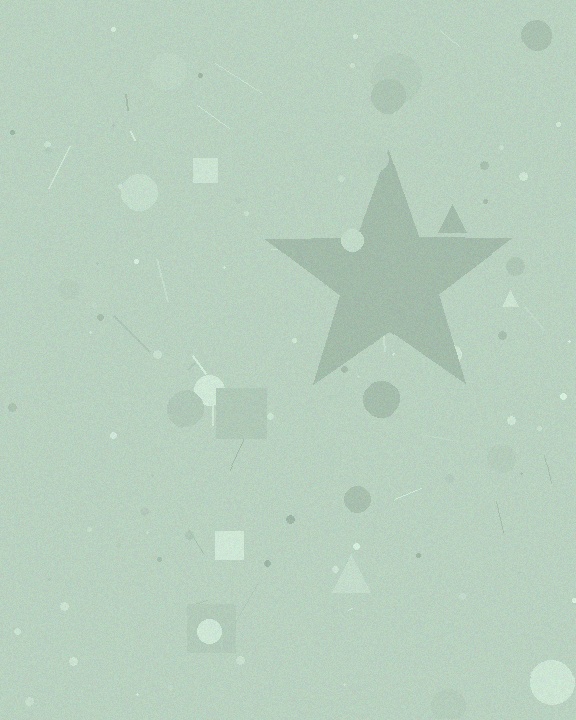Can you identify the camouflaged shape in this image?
The camouflaged shape is a star.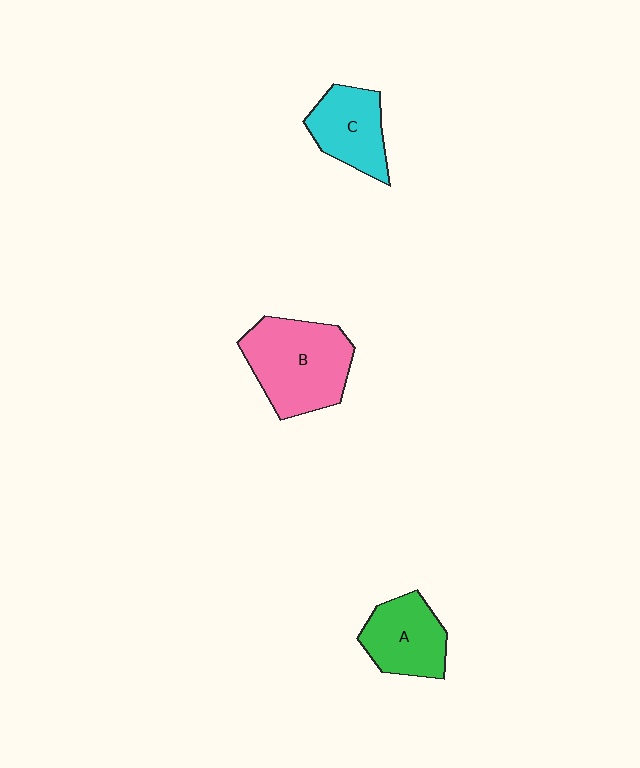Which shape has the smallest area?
Shape C (cyan).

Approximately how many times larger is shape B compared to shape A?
Approximately 1.5 times.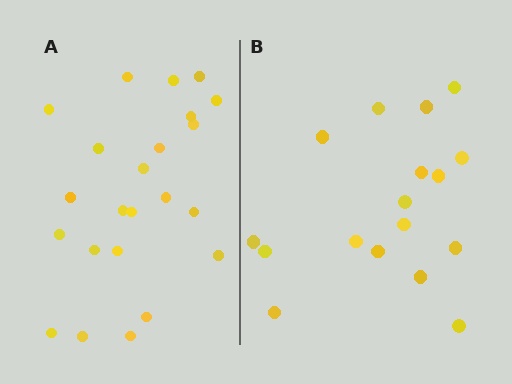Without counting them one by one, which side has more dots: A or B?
Region A (the left region) has more dots.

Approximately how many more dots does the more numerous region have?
Region A has about 6 more dots than region B.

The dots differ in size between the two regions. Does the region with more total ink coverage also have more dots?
No. Region B has more total ink coverage because its dots are larger, but region A actually contains more individual dots. Total area can be misleading — the number of items is what matters here.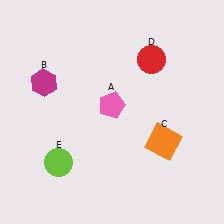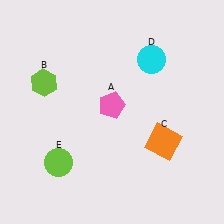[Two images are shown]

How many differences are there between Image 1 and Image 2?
There are 2 differences between the two images.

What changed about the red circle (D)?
In Image 1, D is red. In Image 2, it changed to cyan.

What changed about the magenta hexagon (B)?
In Image 1, B is magenta. In Image 2, it changed to lime.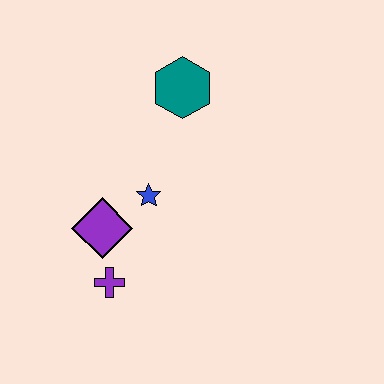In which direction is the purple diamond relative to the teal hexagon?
The purple diamond is below the teal hexagon.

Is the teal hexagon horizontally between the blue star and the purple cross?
No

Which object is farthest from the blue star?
The teal hexagon is farthest from the blue star.